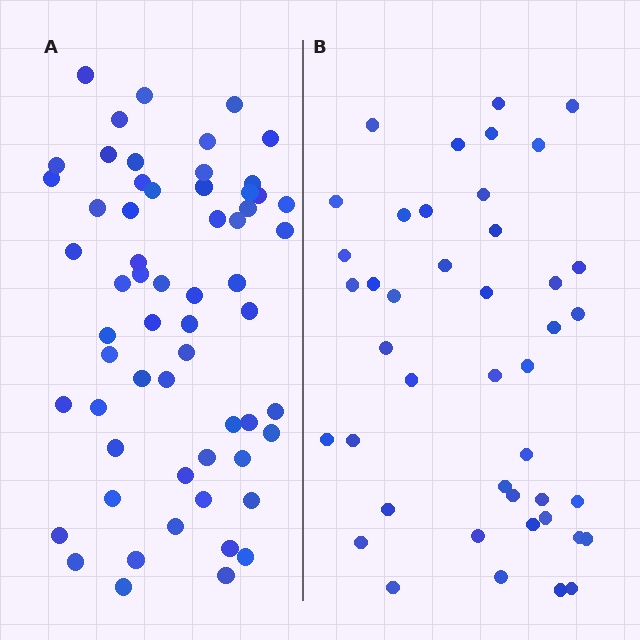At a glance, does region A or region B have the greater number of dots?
Region A (the left region) has more dots.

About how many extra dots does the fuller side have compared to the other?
Region A has approximately 15 more dots than region B.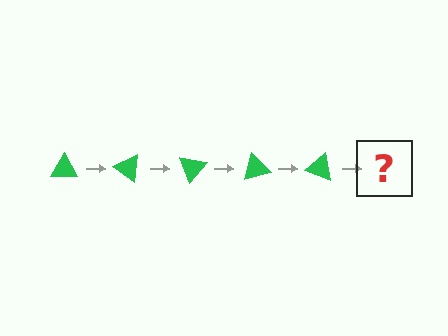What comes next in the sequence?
The next element should be a green triangle rotated 175 degrees.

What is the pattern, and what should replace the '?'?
The pattern is that the triangle rotates 35 degrees each step. The '?' should be a green triangle rotated 175 degrees.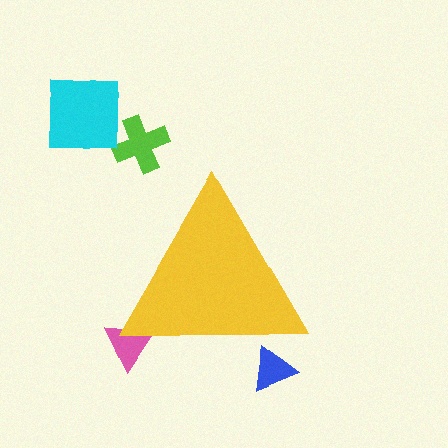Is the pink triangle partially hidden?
Yes, the pink triangle is partially hidden behind the yellow triangle.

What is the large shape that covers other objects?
A yellow triangle.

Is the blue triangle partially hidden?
Yes, the blue triangle is partially hidden behind the yellow triangle.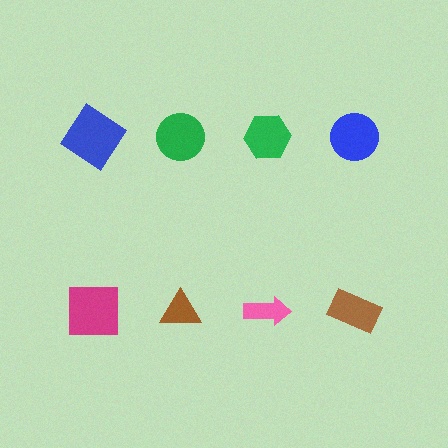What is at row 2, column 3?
A pink arrow.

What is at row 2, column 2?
A brown triangle.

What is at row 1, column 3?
A green hexagon.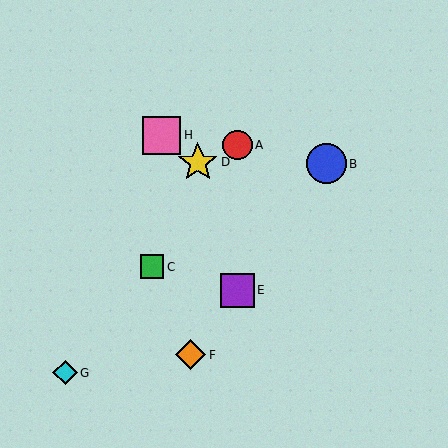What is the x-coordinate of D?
Object D is at x≈198.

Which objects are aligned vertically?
Objects A, E are aligned vertically.